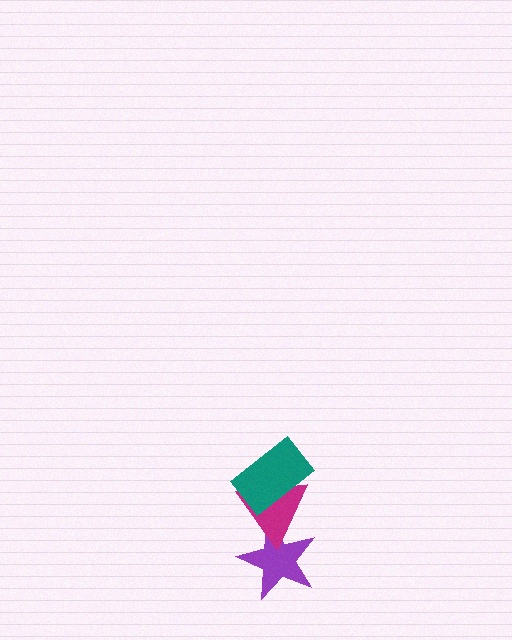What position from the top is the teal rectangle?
The teal rectangle is 1st from the top.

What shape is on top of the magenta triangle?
The teal rectangle is on top of the magenta triangle.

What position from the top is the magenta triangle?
The magenta triangle is 2nd from the top.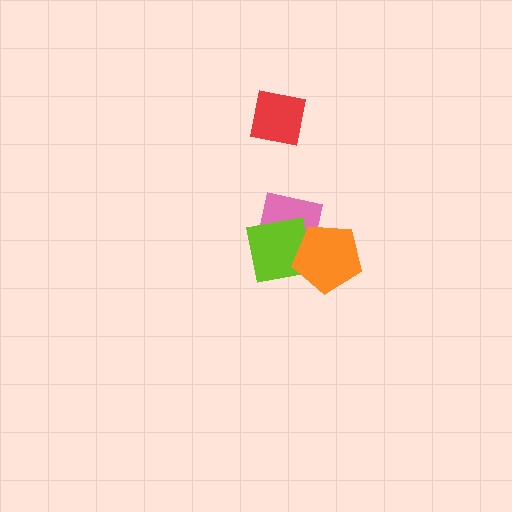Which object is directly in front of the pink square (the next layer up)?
The lime square is directly in front of the pink square.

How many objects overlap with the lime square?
2 objects overlap with the lime square.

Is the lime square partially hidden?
Yes, it is partially covered by another shape.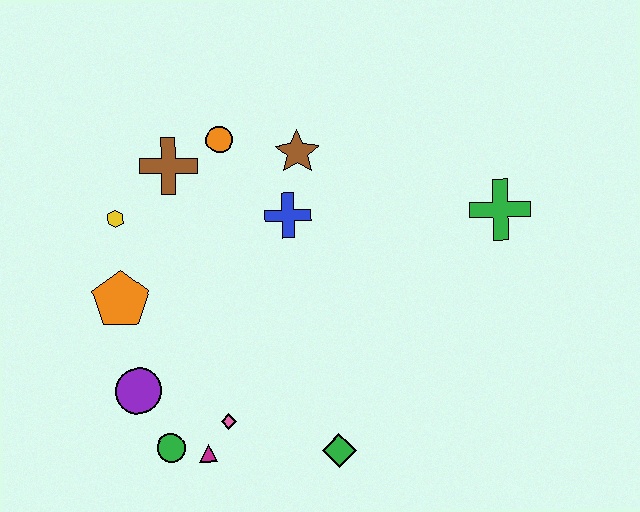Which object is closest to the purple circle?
The green circle is closest to the purple circle.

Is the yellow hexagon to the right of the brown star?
No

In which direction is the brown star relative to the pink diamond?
The brown star is above the pink diamond.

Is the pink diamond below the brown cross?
Yes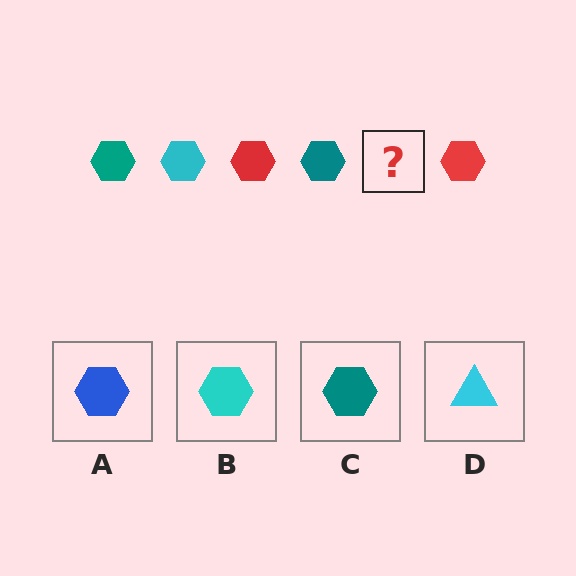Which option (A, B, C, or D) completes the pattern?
B.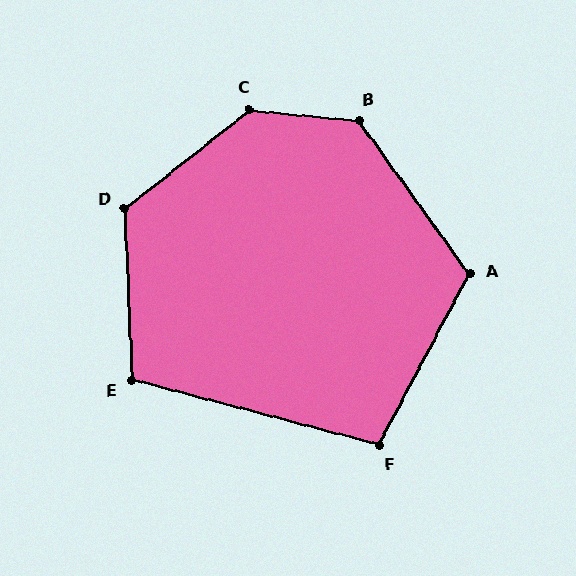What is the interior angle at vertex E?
Approximately 107 degrees (obtuse).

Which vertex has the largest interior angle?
C, at approximately 136 degrees.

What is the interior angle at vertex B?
Approximately 131 degrees (obtuse).